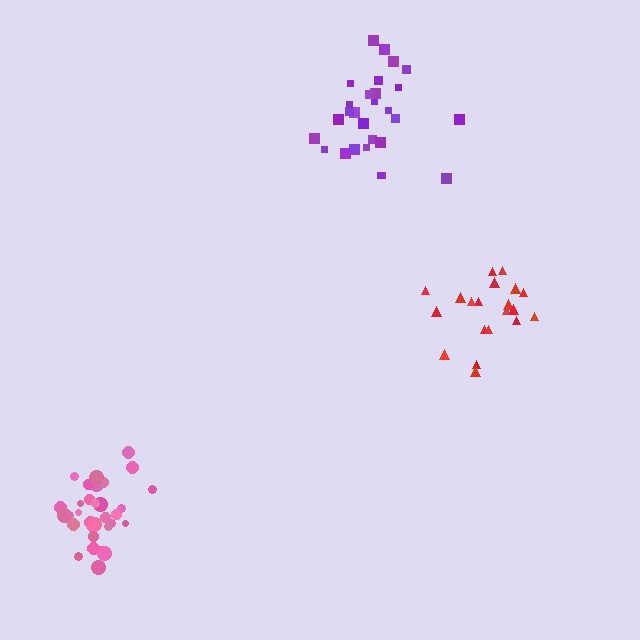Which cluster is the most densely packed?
Pink.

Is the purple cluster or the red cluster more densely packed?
Red.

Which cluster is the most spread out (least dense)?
Purple.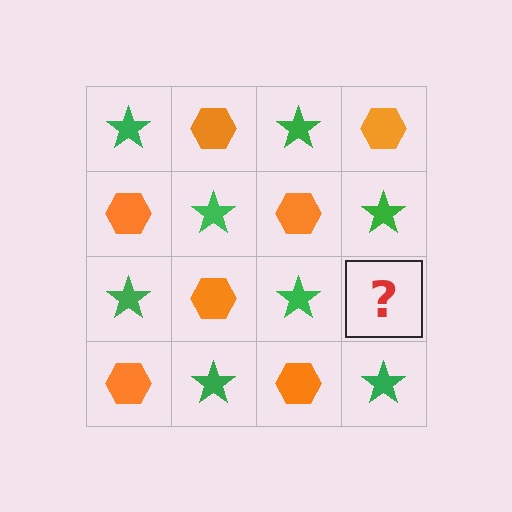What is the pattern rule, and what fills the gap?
The rule is that it alternates green star and orange hexagon in a checkerboard pattern. The gap should be filled with an orange hexagon.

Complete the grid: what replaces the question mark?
The question mark should be replaced with an orange hexagon.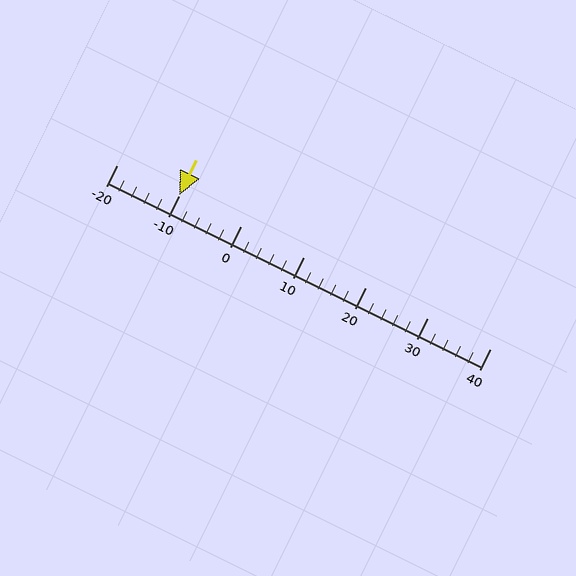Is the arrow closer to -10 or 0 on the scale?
The arrow is closer to -10.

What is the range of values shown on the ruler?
The ruler shows values from -20 to 40.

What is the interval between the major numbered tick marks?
The major tick marks are spaced 10 units apart.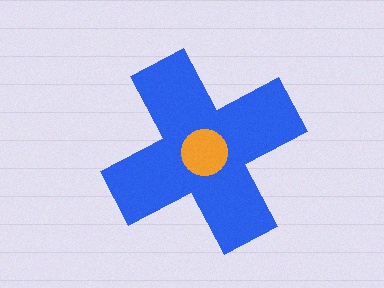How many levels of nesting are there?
2.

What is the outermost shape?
The blue cross.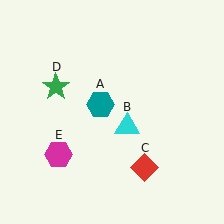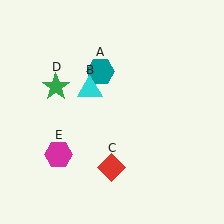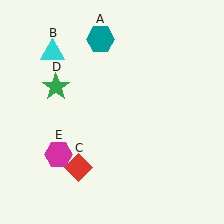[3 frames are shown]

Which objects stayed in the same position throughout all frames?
Green star (object D) and magenta hexagon (object E) remained stationary.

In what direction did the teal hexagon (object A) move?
The teal hexagon (object A) moved up.